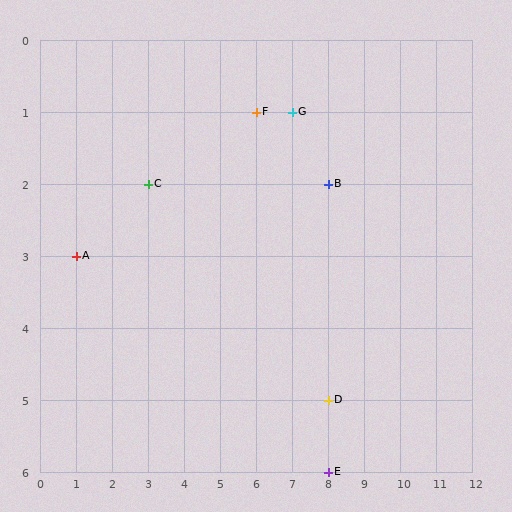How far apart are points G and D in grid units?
Points G and D are 1 column and 4 rows apart (about 4.1 grid units diagonally).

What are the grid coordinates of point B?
Point B is at grid coordinates (8, 2).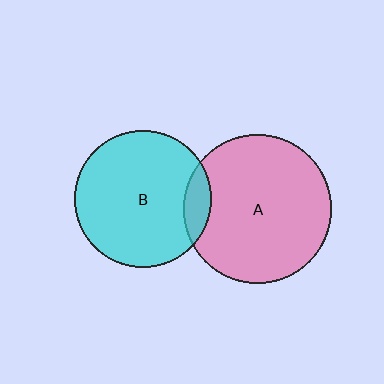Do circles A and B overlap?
Yes.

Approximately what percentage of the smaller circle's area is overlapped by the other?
Approximately 10%.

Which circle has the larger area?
Circle A (pink).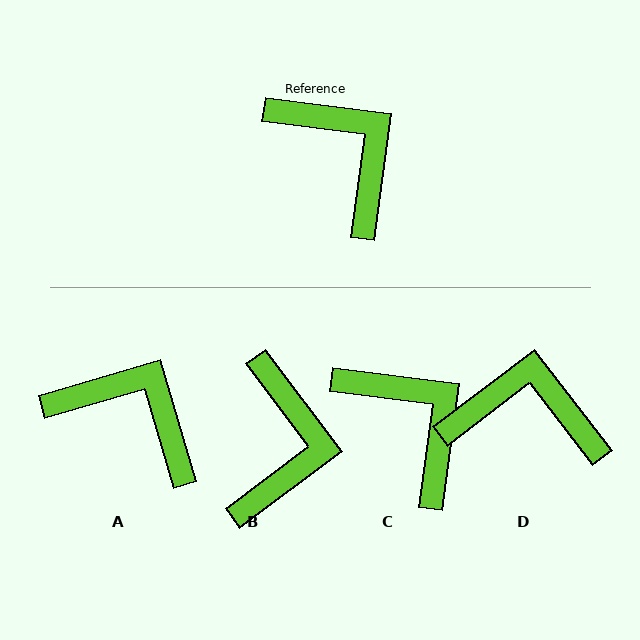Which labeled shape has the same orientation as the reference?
C.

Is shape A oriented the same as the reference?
No, it is off by about 24 degrees.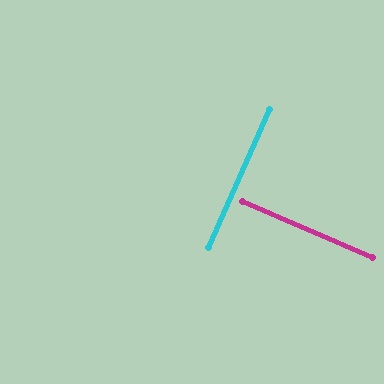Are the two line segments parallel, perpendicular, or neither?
Perpendicular — they meet at approximately 89°.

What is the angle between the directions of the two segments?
Approximately 89 degrees.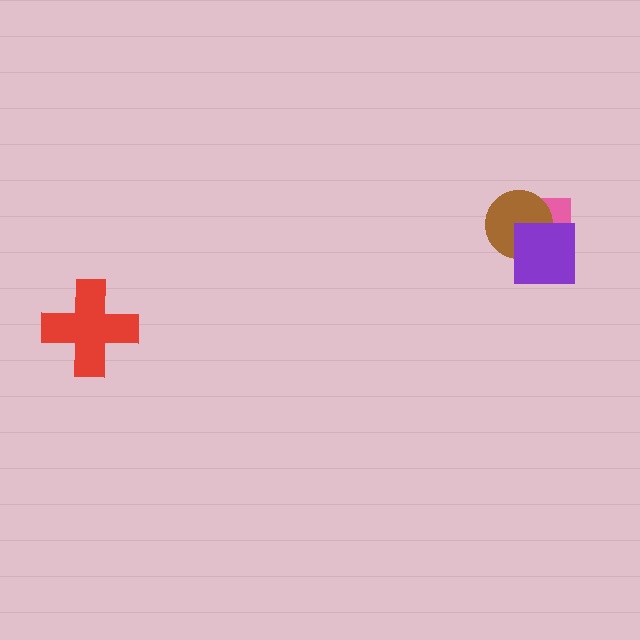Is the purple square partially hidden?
No, no other shape covers it.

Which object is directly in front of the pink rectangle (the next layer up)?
The brown circle is directly in front of the pink rectangle.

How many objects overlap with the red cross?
0 objects overlap with the red cross.